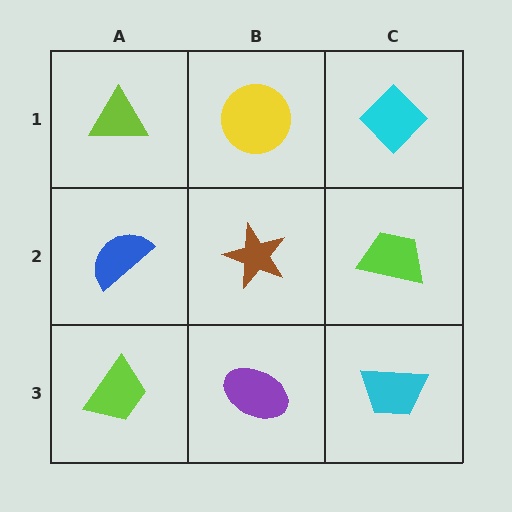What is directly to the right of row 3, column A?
A purple ellipse.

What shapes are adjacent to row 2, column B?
A yellow circle (row 1, column B), a purple ellipse (row 3, column B), a blue semicircle (row 2, column A), a lime trapezoid (row 2, column C).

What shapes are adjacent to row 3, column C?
A lime trapezoid (row 2, column C), a purple ellipse (row 3, column B).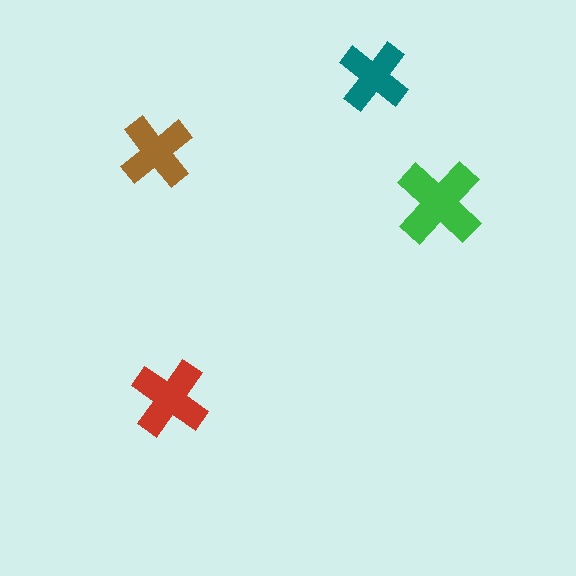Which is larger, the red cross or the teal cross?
The red one.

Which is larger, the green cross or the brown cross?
The green one.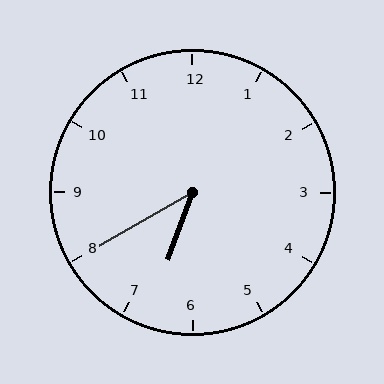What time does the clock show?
6:40.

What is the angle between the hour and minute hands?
Approximately 40 degrees.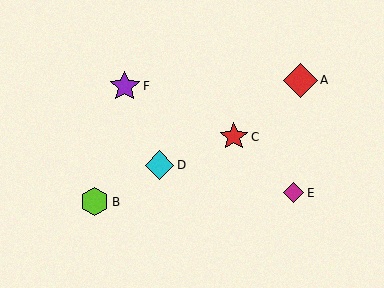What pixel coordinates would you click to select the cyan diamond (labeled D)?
Click at (160, 165) to select the cyan diamond D.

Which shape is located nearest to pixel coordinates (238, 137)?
The red star (labeled C) at (234, 137) is nearest to that location.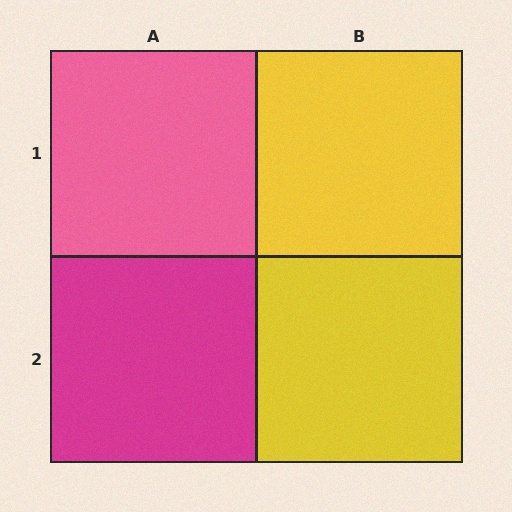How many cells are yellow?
2 cells are yellow.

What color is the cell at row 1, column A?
Pink.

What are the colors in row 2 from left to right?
Magenta, yellow.